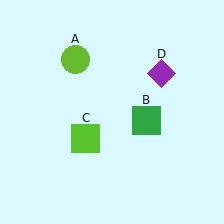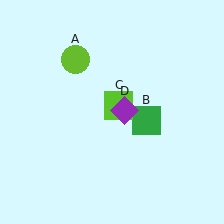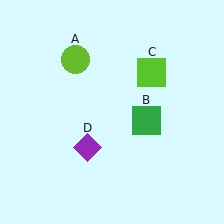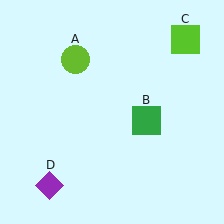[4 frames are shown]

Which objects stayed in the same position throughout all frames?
Lime circle (object A) and green square (object B) remained stationary.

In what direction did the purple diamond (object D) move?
The purple diamond (object D) moved down and to the left.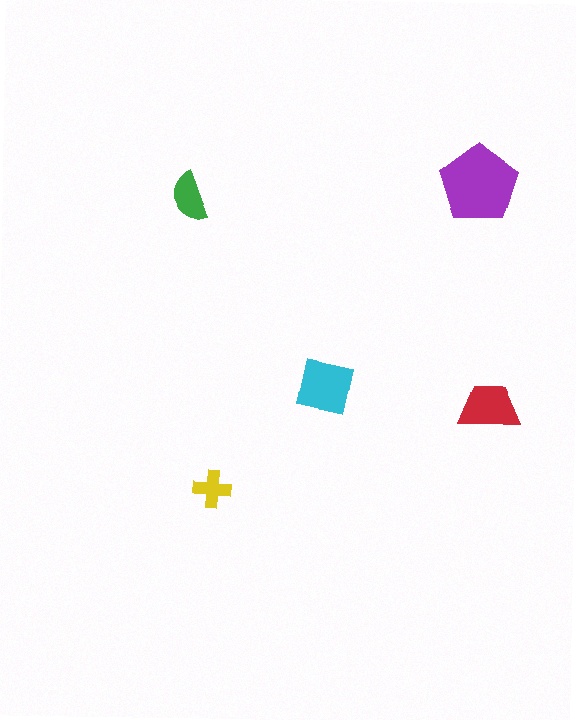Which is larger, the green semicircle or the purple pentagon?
The purple pentagon.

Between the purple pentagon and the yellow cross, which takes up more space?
The purple pentagon.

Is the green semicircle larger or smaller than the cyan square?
Smaller.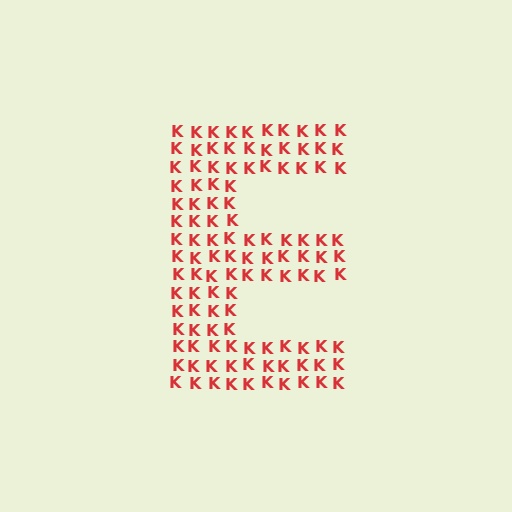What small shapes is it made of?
It is made of small letter K's.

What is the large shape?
The large shape is the letter E.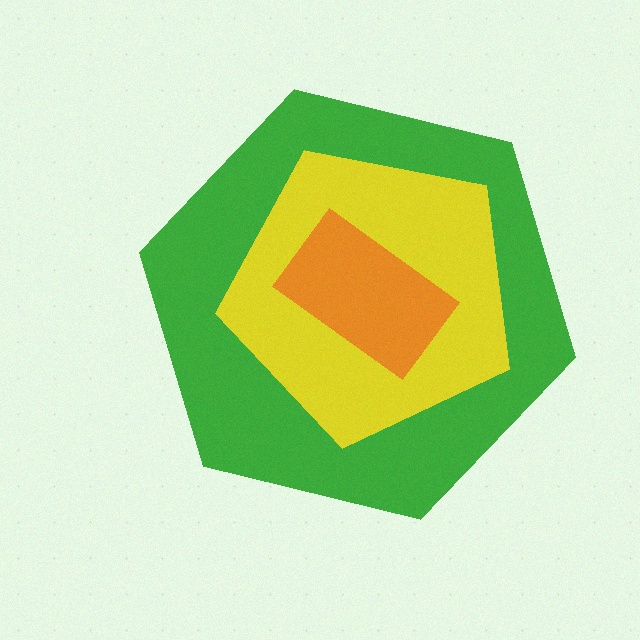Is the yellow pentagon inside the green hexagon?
Yes.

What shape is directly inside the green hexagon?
The yellow pentagon.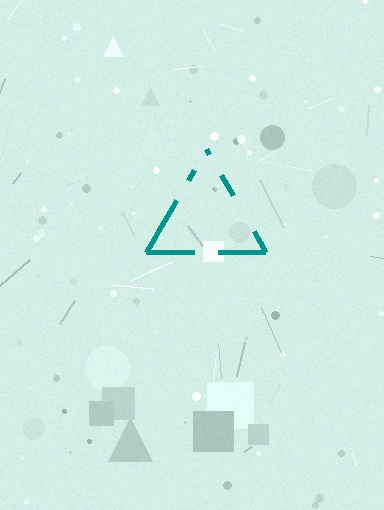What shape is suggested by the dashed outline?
The dashed outline suggests a triangle.